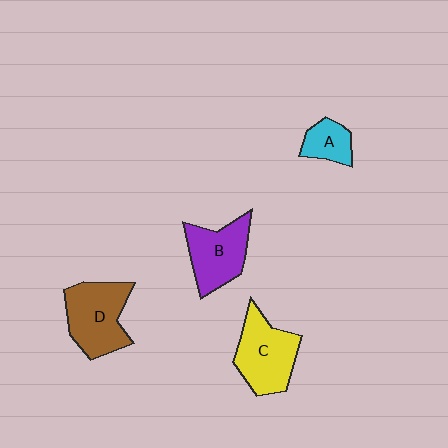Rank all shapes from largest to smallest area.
From largest to smallest: D (brown), C (yellow), B (purple), A (cyan).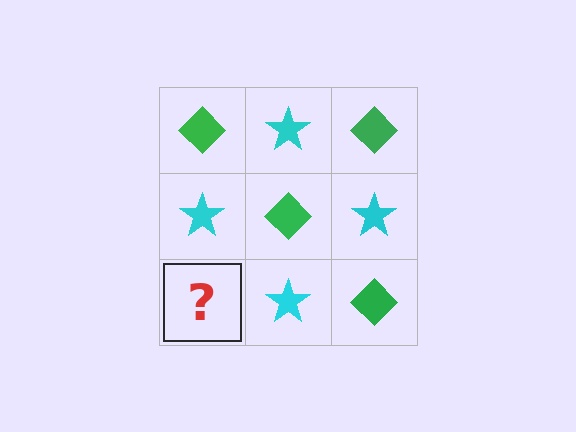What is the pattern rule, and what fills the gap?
The rule is that it alternates green diamond and cyan star in a checkerboard pattern. The gap should be filled with a green diamond.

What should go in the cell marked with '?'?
The missing cell should contain a green diamond.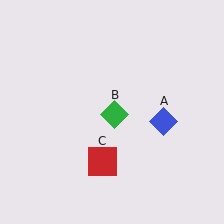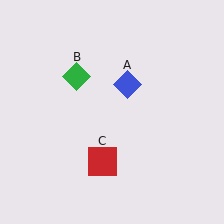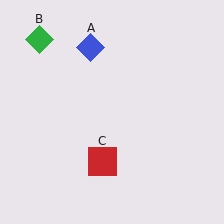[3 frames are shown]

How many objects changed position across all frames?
2 objects changed position: blue diamond (object A), green diamond (object B).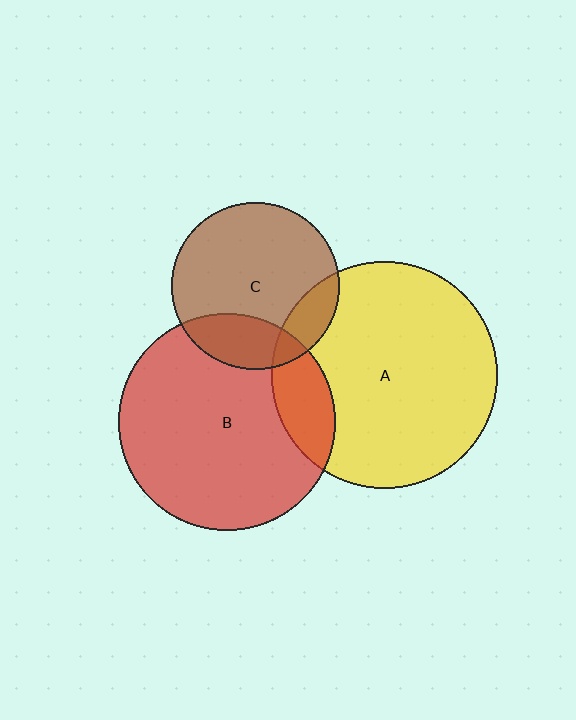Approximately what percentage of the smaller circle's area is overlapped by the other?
Approximately 15%.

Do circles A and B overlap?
Yes.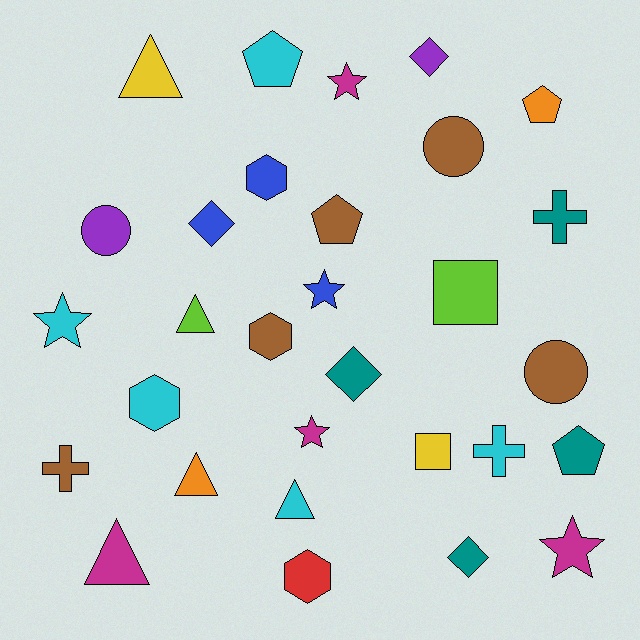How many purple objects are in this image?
There are 2 purple objects.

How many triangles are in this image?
There are 5 triangles.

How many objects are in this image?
There are 30 objects.